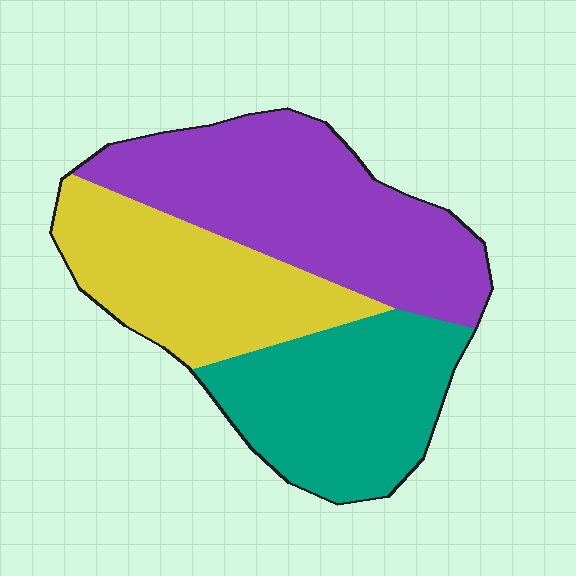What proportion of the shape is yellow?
Yellow covers roughly 30% of the shape.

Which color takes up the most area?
Purple, at roughly 40%.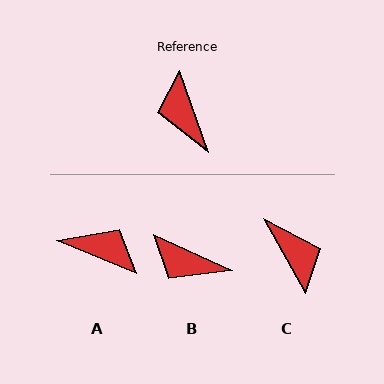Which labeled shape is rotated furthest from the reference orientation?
C, about 170 degrees away.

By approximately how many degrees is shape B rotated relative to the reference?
Approximately 46 degrees counter-clockwise.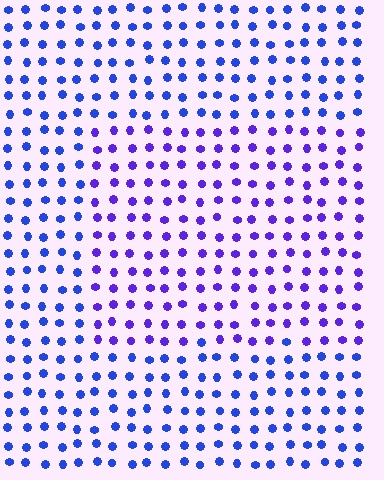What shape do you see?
I see a rectangle.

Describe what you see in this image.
The image is filled with small blue elements in a uniform arrangement. A rectangle-shaped region is visible where the elements are tinted to a slightly different hue, forming a subtle color boundary.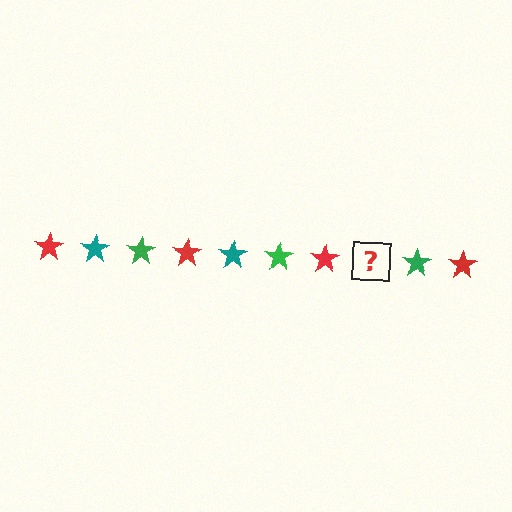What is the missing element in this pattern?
The missing element is a teal star.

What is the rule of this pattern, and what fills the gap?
The rule is that the pattern cycles through red, teal, green stars. The gap should be filled with a teal star.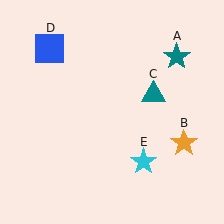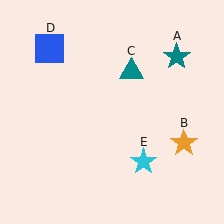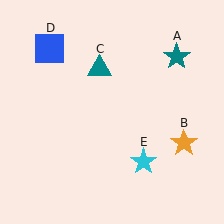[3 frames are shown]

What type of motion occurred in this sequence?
The teal triangle (object C) rotated counterclockwise around the center of the scene.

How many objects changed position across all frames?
1 object changed position: teal triangle (object C).